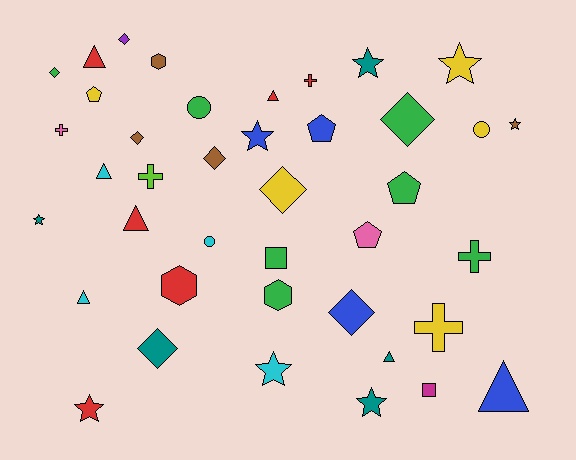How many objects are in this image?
There are 40 objects.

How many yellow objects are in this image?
There are 5 yellow objects.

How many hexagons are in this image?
There are 3 hexagons.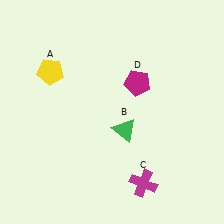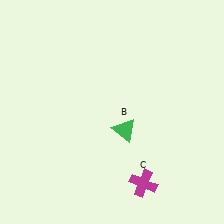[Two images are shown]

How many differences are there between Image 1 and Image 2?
There are 2 differences between the two images.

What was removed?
The yellow pentagon (A), the magenta pentagon (D) were removed in Image 2.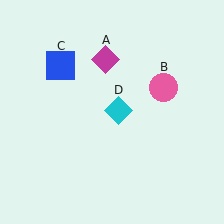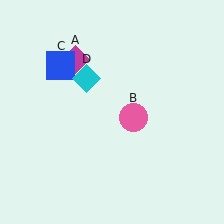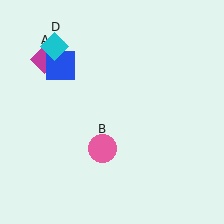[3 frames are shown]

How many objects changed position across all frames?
3 objects changed position: magenta diamond (object A), pink circle (object B), cyan diamond (object D).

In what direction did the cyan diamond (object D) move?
The cyan diamond (object D) moved up and to the left.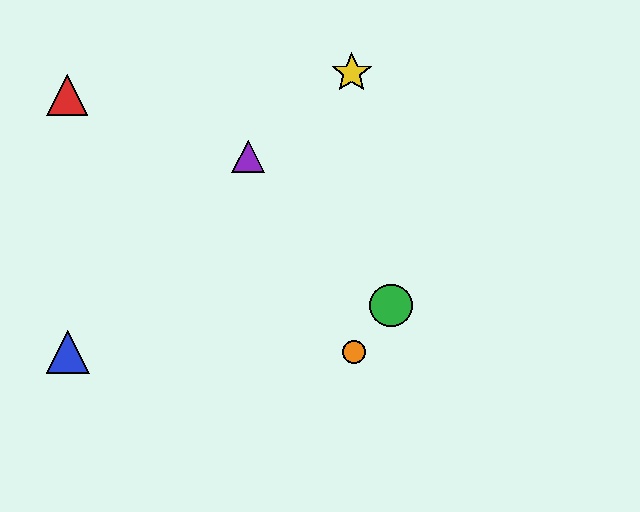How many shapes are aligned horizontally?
2 shapes (the blue triangle, the orange circle) are aligned horizontally.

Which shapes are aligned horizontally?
The blue triangle, the orange circle are aligned horizontally.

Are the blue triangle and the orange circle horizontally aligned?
Yes, both are at y≈352.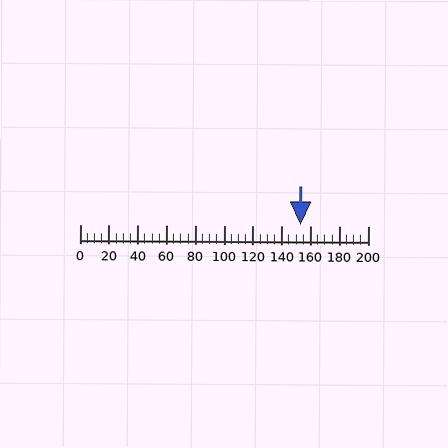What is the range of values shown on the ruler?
The ruler shows values from 0 to 200.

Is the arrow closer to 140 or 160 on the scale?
The arrow is closer to 160.